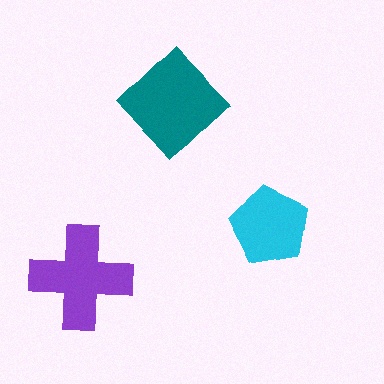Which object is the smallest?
The cyan pentagon.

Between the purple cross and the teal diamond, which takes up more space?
The teal diamond.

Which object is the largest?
The teal diamond.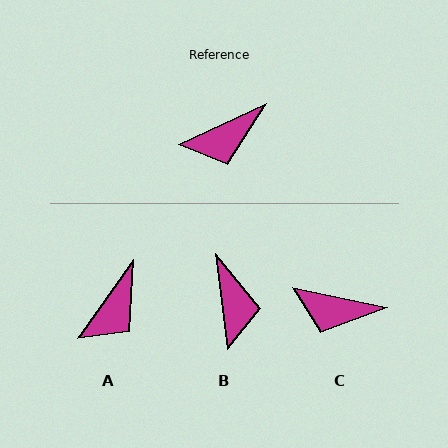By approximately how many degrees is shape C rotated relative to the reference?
Approximately 37 degrees clockwise.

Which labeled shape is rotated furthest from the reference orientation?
B, about 72 degrees away.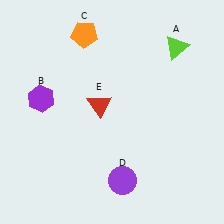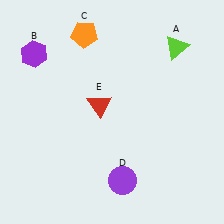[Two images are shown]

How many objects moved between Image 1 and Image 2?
1 object moved between the two images.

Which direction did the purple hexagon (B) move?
The purple hexagon (B) moved up.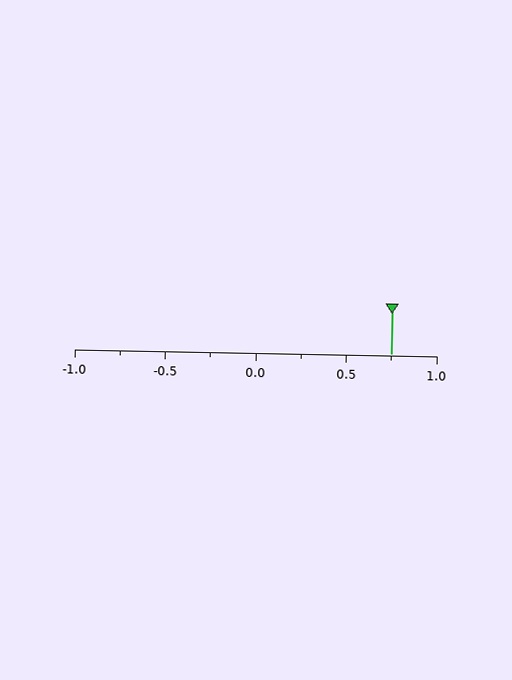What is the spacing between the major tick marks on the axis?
The major ticks are spaced 0.5 apart.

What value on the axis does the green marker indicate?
The marker indicates approximately 0.75.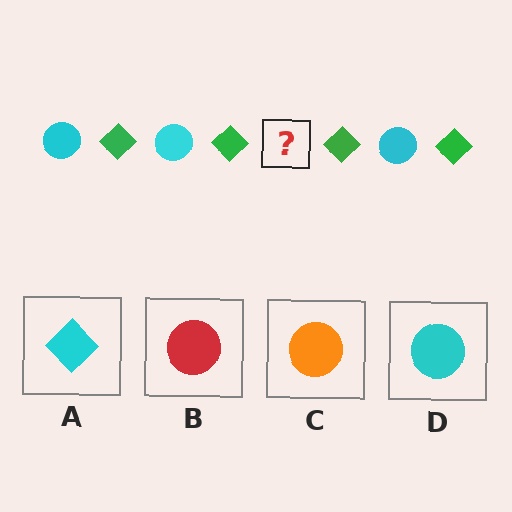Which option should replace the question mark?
Option D.